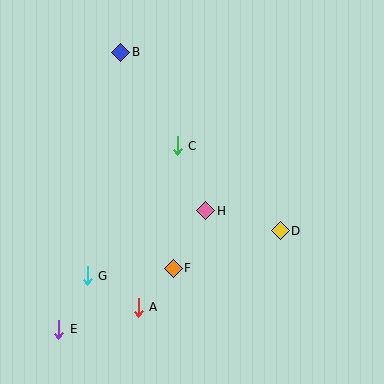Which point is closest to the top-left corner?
Point B is closest to the top-left corner.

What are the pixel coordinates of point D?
Point D is at (280, 231).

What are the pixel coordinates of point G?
Point G is at (87, 276).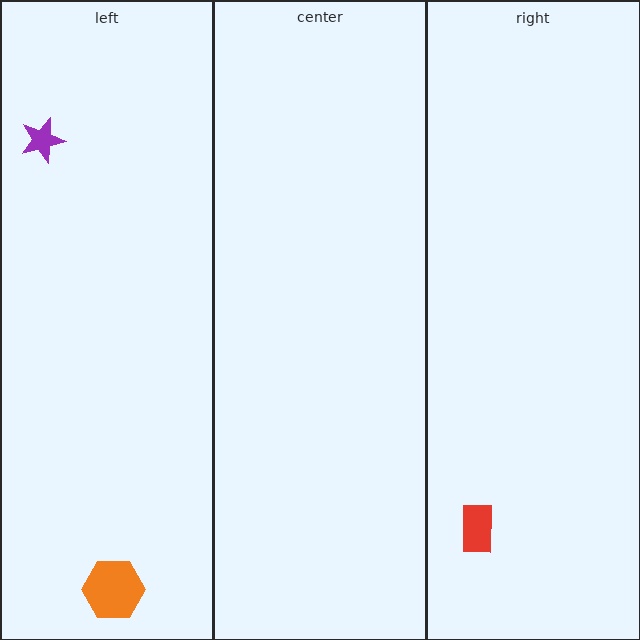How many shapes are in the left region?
2.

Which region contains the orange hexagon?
The left region.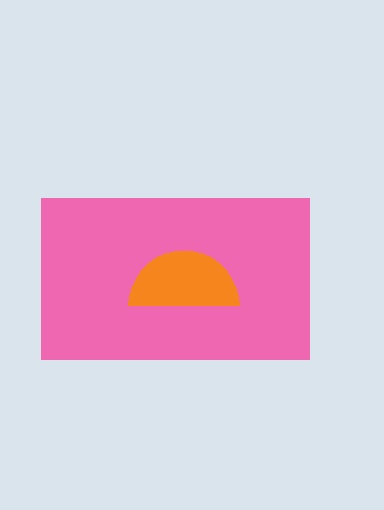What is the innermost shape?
The orange semicircle.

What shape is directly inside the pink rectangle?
The orange semicircle.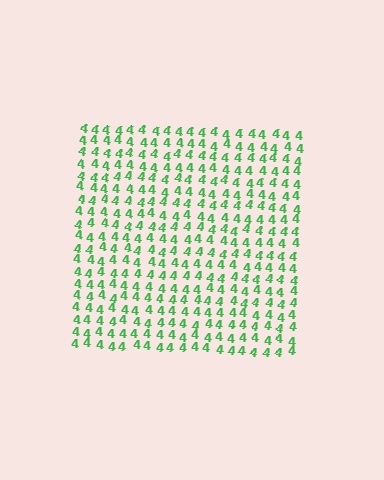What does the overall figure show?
The overall figure shows a square.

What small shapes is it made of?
It is made of small digit 4's.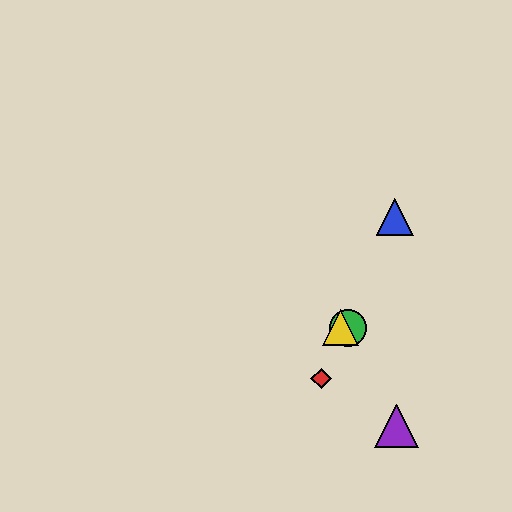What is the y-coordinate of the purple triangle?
The purple triangle is at y≈426.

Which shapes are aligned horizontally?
The green circle, the yellow triangle are aligned horizontally.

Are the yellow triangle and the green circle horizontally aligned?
Yes, both are at y≈328.